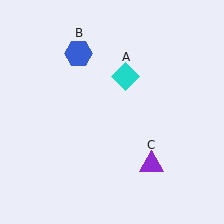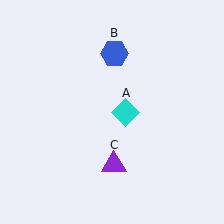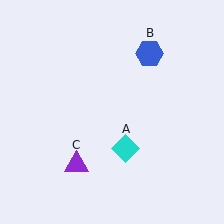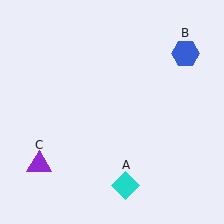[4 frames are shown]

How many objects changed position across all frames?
3 objects changed position: cyan diamond (object A), blue hexagon (object B), purple triangle (object C).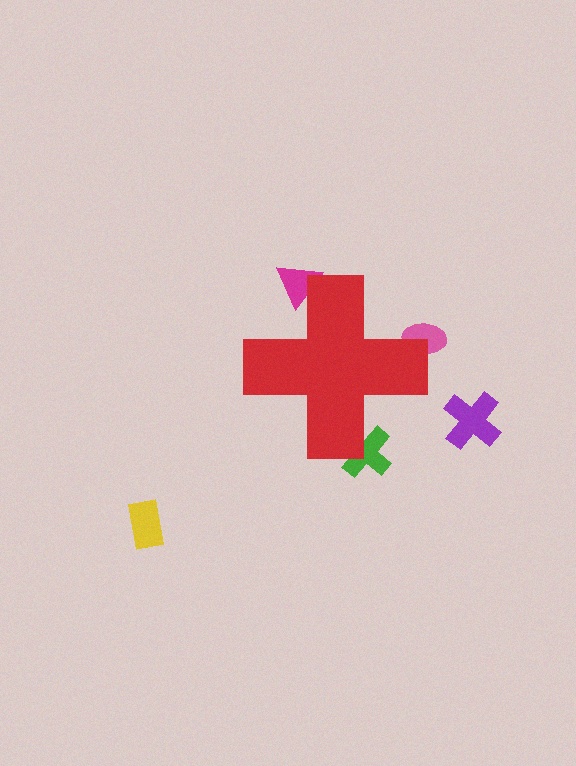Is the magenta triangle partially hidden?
Yes, the magenta triangle is partially hidden behind the red cross.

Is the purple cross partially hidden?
No, the purple cross is fully visible.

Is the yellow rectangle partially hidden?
No, the yellow rectangle is fully visible.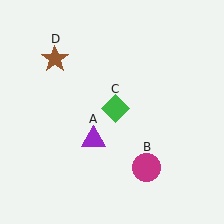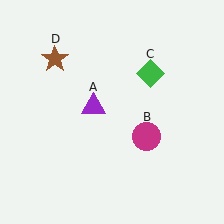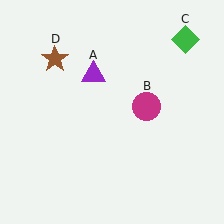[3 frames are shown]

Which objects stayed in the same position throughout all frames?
Brown star (object D) remained stationary.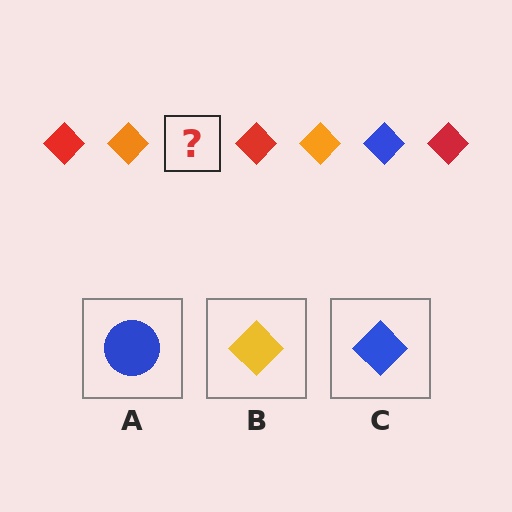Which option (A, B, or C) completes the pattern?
C.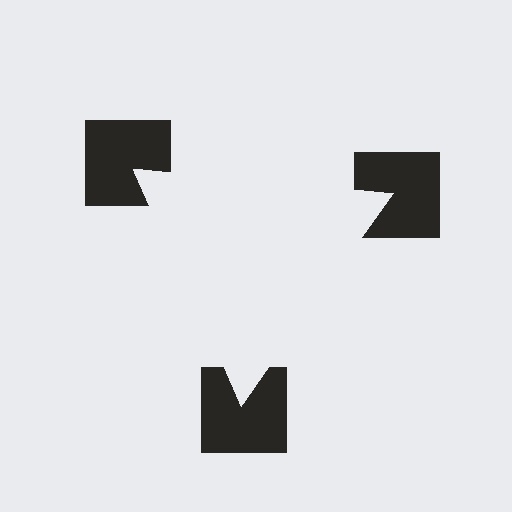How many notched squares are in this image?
There are 3 — one at each vertex of the illusory triangle.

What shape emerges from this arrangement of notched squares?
An illusory triangle — its edges are inferred from the aligned wedge cuts in the notched squares, not physically drawn.